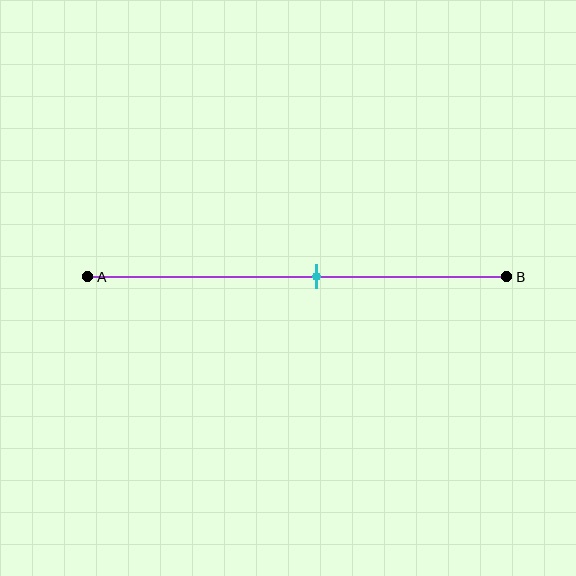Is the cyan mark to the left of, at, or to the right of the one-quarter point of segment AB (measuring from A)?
The cyan mark is to the right of the one-quarter point of segment AB.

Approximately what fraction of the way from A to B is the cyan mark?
The cyan mark is approximately 55% of the way from A to B.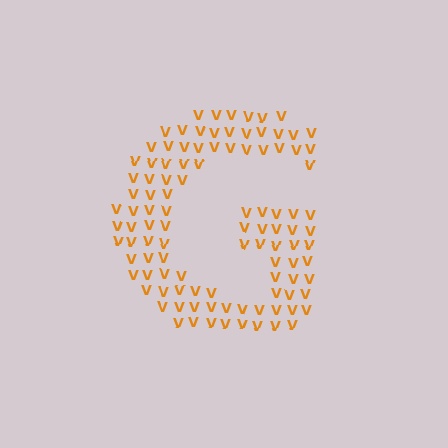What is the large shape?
The large shape is the letter G.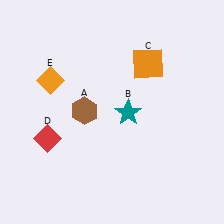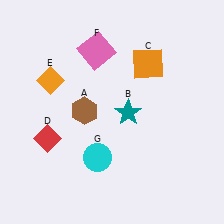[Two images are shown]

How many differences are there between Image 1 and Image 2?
There are 2 differences between the two images.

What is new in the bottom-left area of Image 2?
A cyan circle (G) was added in the bottom-left area of Image 2.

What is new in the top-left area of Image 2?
A pink square (F) was added in the top-left area of Image 2.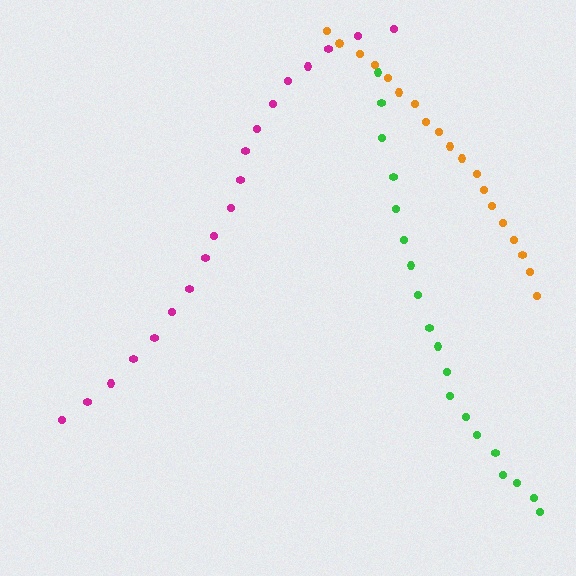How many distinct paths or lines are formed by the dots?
There are 3 distinct paths.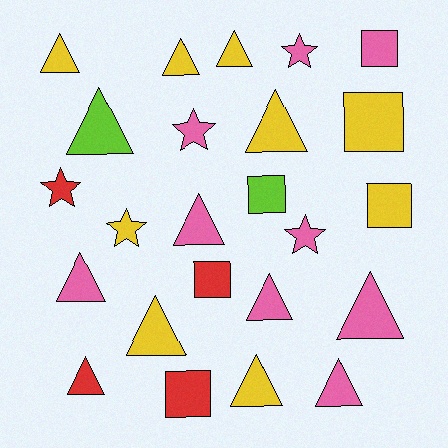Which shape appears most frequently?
Triangle, with 13 objects.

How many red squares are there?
There are 2 red squares.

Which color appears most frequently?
Pink, with 9 objects.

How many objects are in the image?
There are 24 objects.